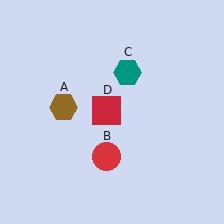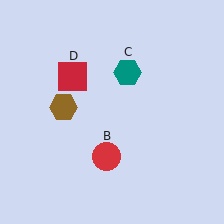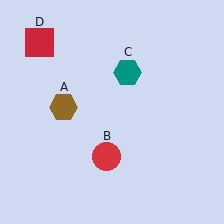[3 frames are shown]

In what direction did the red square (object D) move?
The red square (object D) moved up and to the left.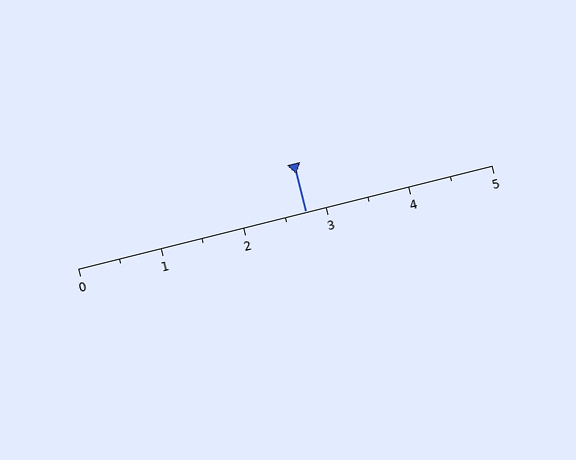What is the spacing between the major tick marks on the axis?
The major ticks are spaced 1 apart.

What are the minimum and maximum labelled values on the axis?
The axis runs from 0 to 5.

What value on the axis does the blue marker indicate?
The marker indicates approximately 2.8.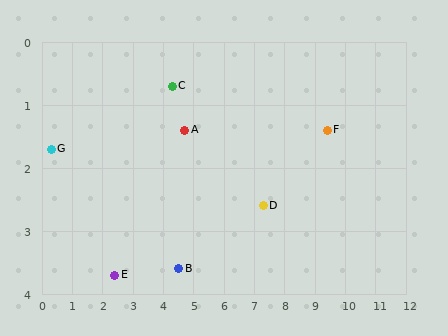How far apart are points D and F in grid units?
Points D and F are about 2.4 grid units apart.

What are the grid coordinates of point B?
Point B is at approximately (4.5, 3.6).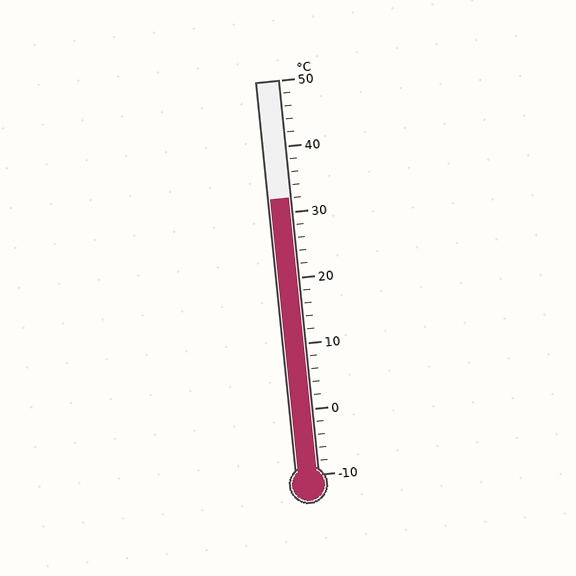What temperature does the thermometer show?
The thermometer shows approximately 32°C.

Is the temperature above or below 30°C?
The temperature is above 30°C.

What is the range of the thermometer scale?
The thermometer scale ranges from -10°C to 50°C.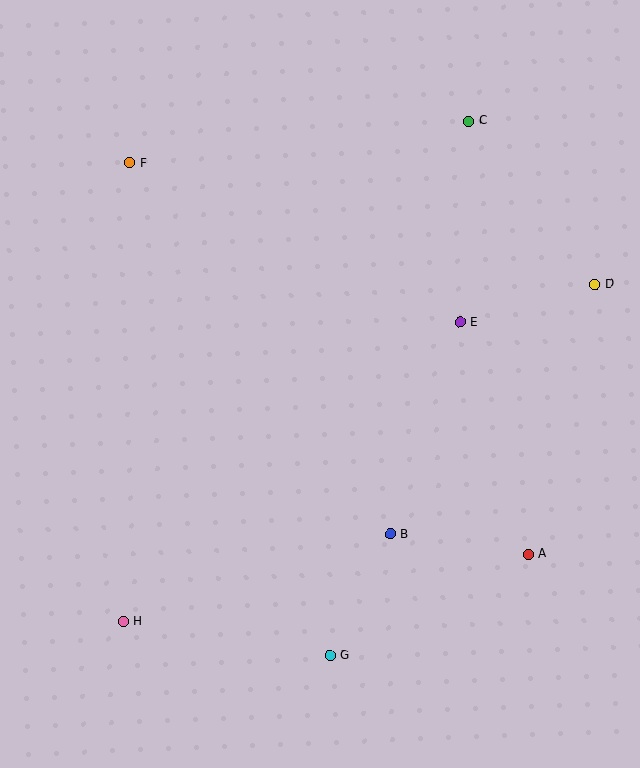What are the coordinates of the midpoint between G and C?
The midpoint between G and C is at (399, 388).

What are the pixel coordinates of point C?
Point C is at (469, 121).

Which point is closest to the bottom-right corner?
Point A is closest to the bottom-right corner.